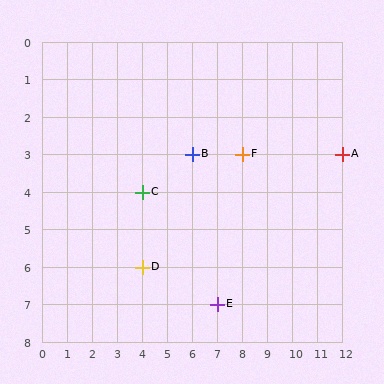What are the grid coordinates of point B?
Point B is at grid coordinates (6, 3).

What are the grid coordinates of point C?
Point C is at grid coordinates (4, 4).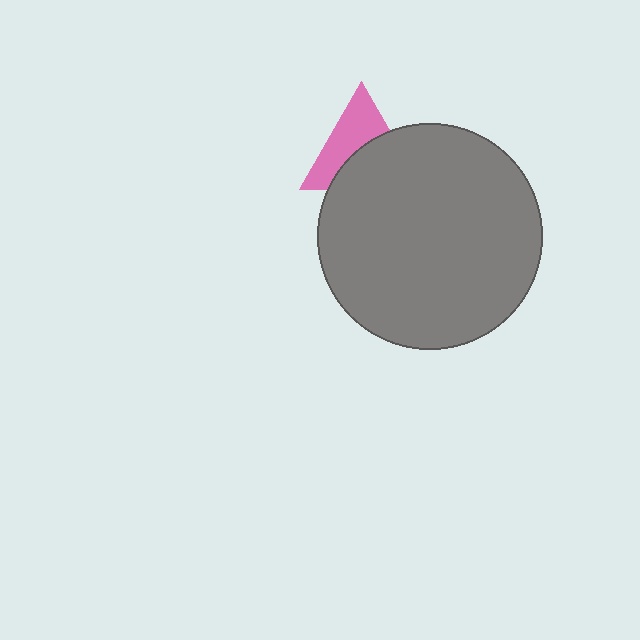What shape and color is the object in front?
The object in front is a gray circle.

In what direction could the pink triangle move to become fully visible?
The pink triangle could move up. That would shift it out from behind the gray circle entirely.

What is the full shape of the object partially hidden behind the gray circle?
The partially hidden object is a pink triangle.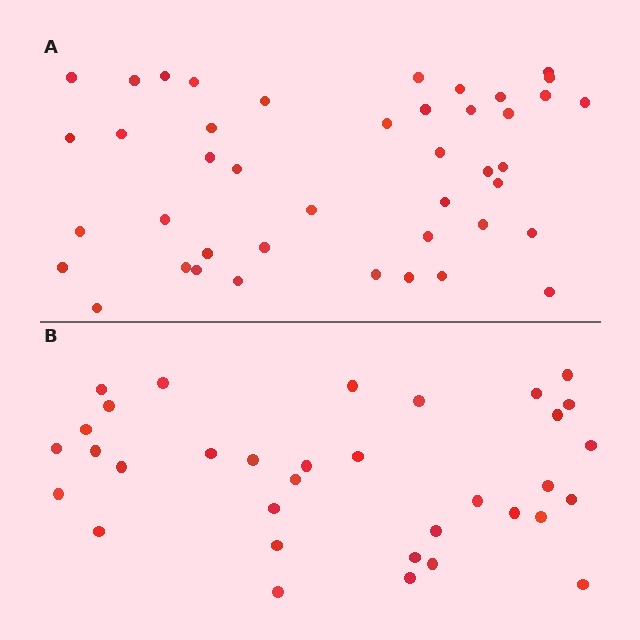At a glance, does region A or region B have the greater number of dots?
Region A (the top region) has more dots.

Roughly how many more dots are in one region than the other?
Region A has roughly 8 or so more dots than region B.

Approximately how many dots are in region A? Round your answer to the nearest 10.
About 40 dots. (The exact count is 43, which rounds to 40.)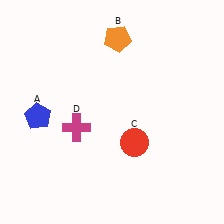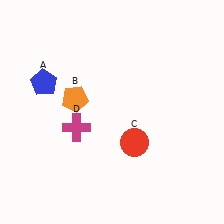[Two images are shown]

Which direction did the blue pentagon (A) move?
The blue pentagon (A) moved up.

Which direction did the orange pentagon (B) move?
The orange pentagon (B) moved down.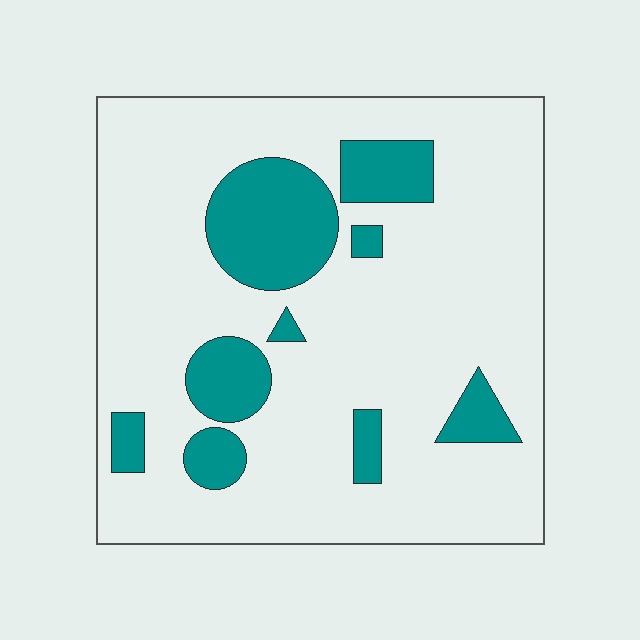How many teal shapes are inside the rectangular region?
9.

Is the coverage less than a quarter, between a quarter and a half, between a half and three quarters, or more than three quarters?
Less than a quarter.